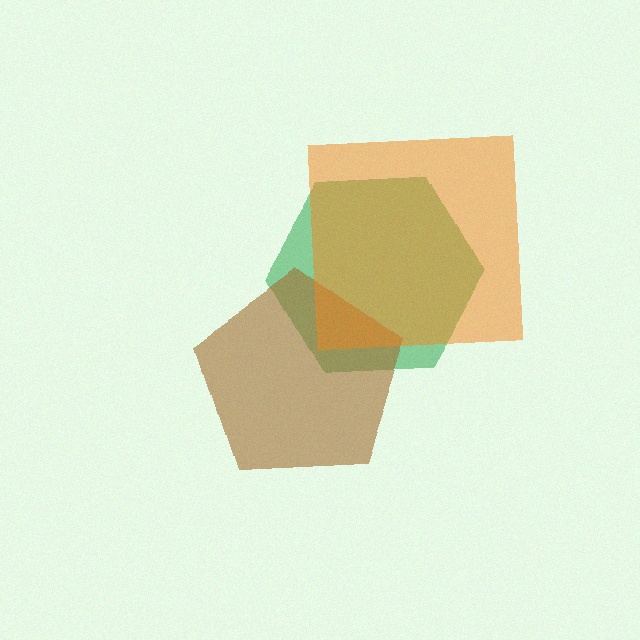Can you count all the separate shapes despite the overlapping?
Yes, there are 3 separate shapes.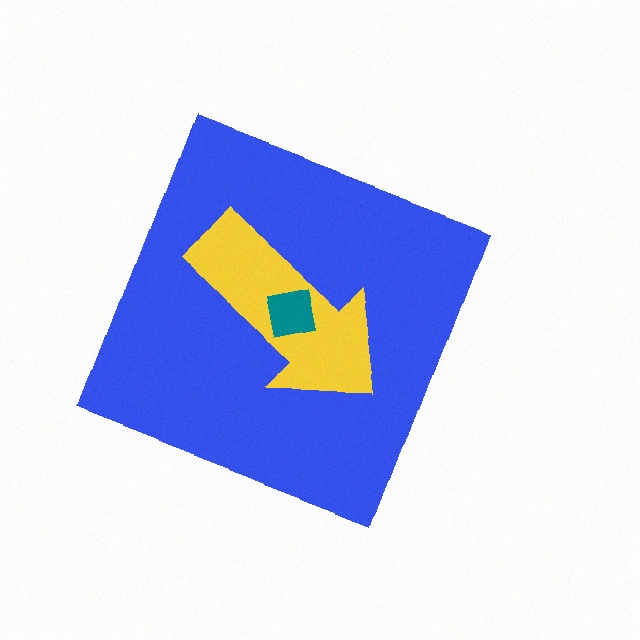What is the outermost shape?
The blue diamond.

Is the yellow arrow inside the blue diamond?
Yes.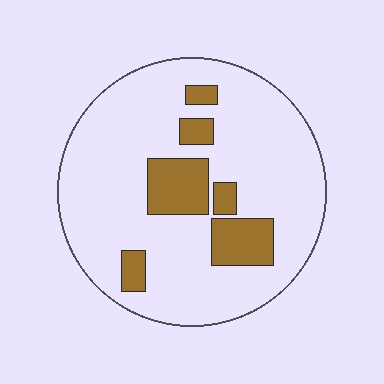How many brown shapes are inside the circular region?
6.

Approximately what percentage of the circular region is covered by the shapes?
Approximately 15%.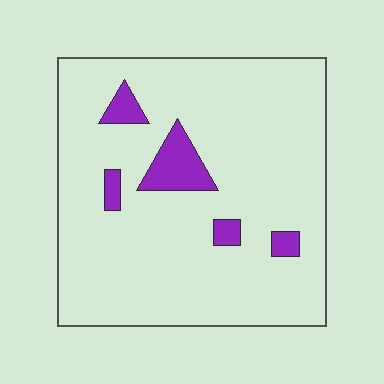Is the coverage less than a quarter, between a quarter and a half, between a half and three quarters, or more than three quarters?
Less than a quarter.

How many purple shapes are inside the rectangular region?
5.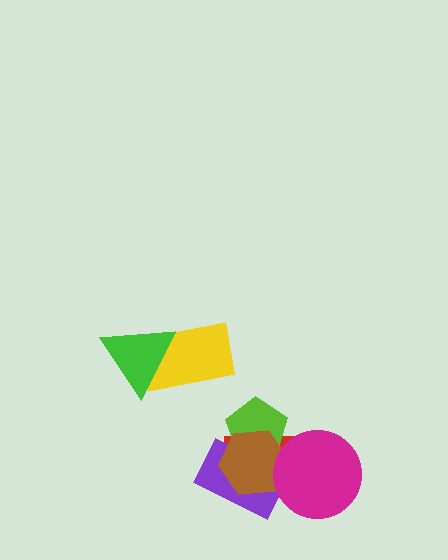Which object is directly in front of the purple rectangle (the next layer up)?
The lime pentagon is directly in front of the purple rectangle.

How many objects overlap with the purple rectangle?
4 objects overlap with the purple rectangle.